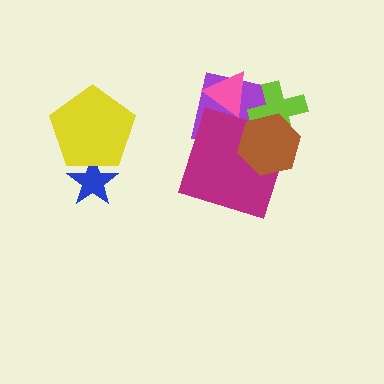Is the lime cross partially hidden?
Yes, it is partially covered by another shape.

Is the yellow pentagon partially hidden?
No, no other shape covers it.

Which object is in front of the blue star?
The yellow pentagon is in front of the blue star.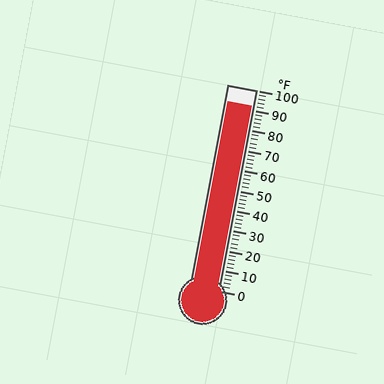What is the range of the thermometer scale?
The thermometer scale ranges from 0°F to 100°F.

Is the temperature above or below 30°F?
The temperature is above 30°F.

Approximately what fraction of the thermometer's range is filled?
The thermometer is filled to approximately 90% of its range.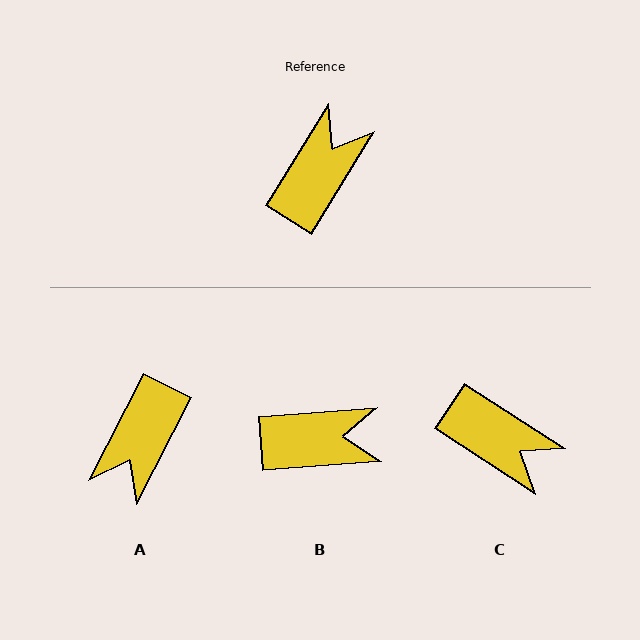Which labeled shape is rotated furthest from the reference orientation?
A, about 175 degrees away.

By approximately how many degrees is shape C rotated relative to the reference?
Approximately 92 degrees clockwise.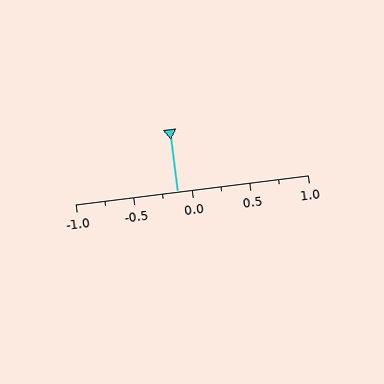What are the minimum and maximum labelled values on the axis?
The axis runs from -1.0 to 1.0.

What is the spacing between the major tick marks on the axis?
The major ticks are spaced 0.5 apart.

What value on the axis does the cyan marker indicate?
The marker indicates approximately -0.12.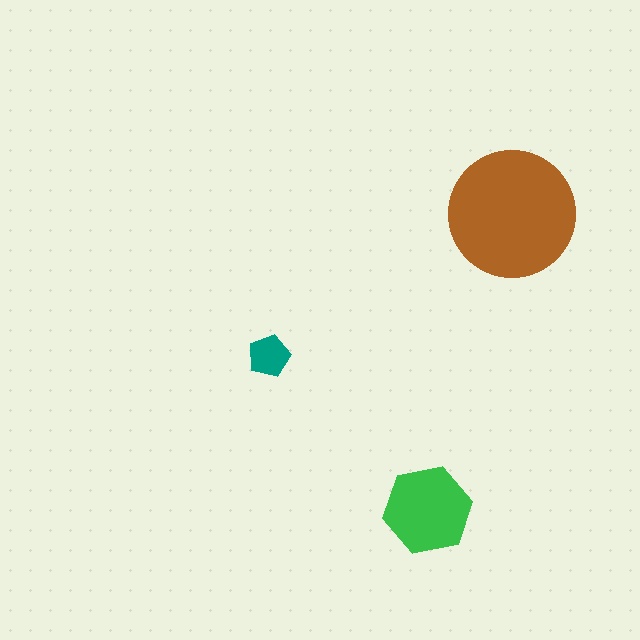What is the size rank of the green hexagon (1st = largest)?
2nd.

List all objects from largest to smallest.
The brown circle, the green hexagon, the teal pentagon.